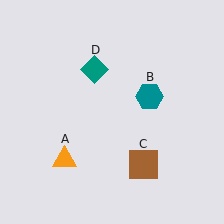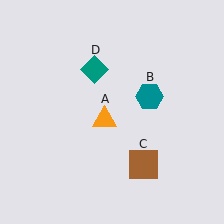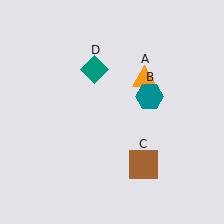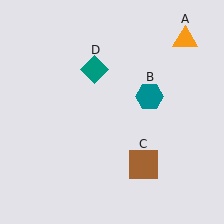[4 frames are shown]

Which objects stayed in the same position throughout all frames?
Teal hexagon (object B) and brown square (object C) and teal diamond (object D) remained stationary.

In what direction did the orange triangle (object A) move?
The orange triangle (object A) moved up and to the right.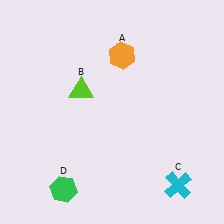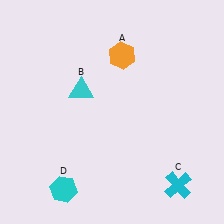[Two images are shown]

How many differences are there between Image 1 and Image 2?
There are 2 differences between the two images.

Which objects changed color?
B changed from lime to cyan. D changed from green to cyan.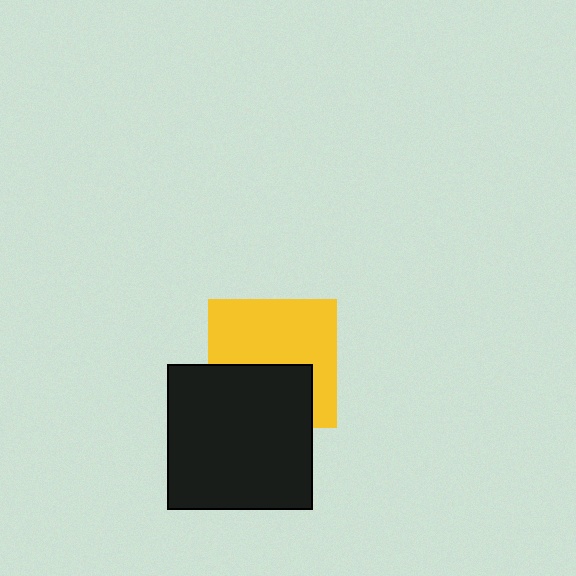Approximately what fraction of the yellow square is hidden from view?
Roughly 41% of the yellow square is hidden behind the black square.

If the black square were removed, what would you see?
You would see the complete yellow square.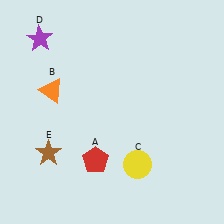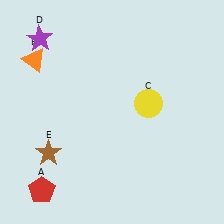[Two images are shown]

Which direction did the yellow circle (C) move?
The yellow circle (C) moved up.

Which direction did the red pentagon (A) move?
The red pentagon (A) moved left.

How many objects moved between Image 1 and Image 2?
3 objects moved between the two images.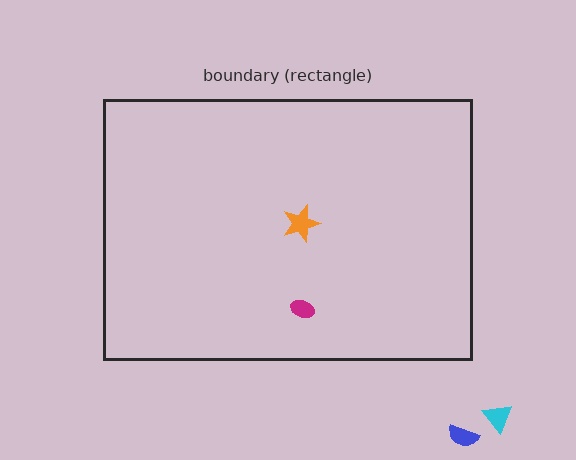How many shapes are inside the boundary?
2 inside, 2 outside.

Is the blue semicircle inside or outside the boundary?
Outside.